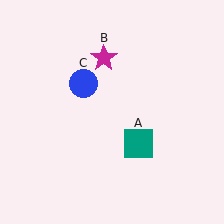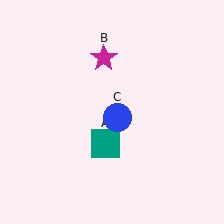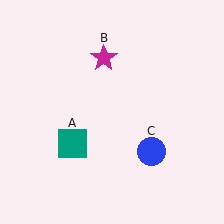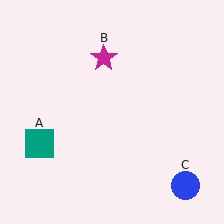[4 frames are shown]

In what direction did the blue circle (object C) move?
The blue circle (object C) moved down and to the right.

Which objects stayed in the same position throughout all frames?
Magenta star (object B) remained stationary.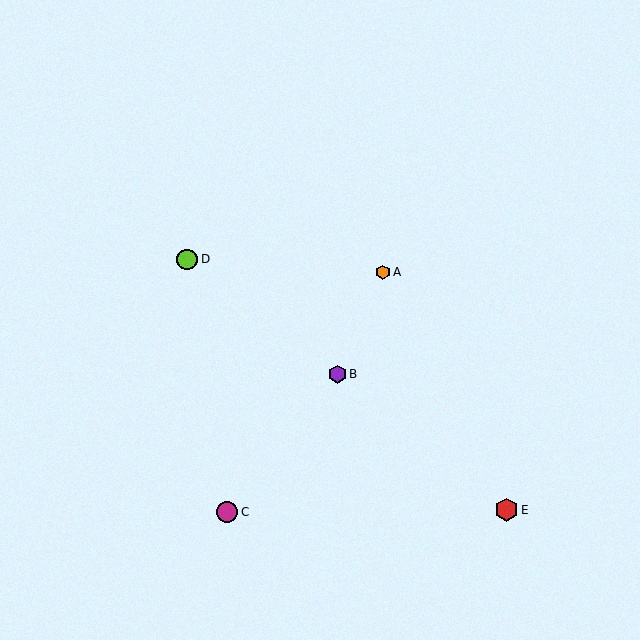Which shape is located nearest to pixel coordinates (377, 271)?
The orange hexagon (labeled A) at (383, 272) is nearest to that location.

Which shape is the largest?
The red hexagon (labeled E) is the largest.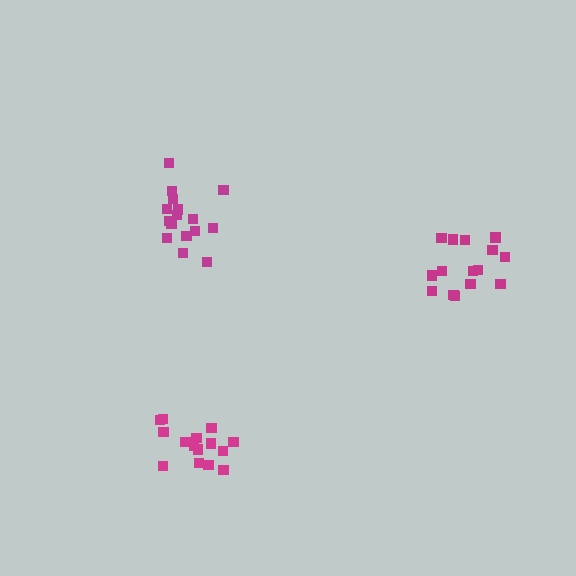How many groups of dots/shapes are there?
There are 3 groups.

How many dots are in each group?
Group 1: 15 dots, Group 2: 15 dots, Group 3: 16 dots (46 total).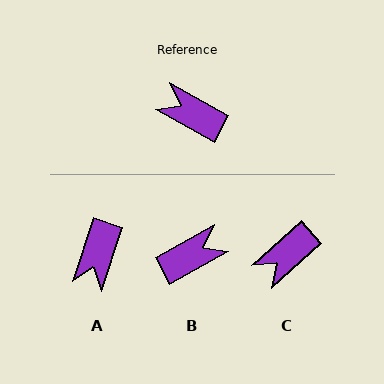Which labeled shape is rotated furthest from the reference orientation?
B, about 121 degrees away.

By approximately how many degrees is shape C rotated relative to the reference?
Approximately 72 degrees counter-clockwise.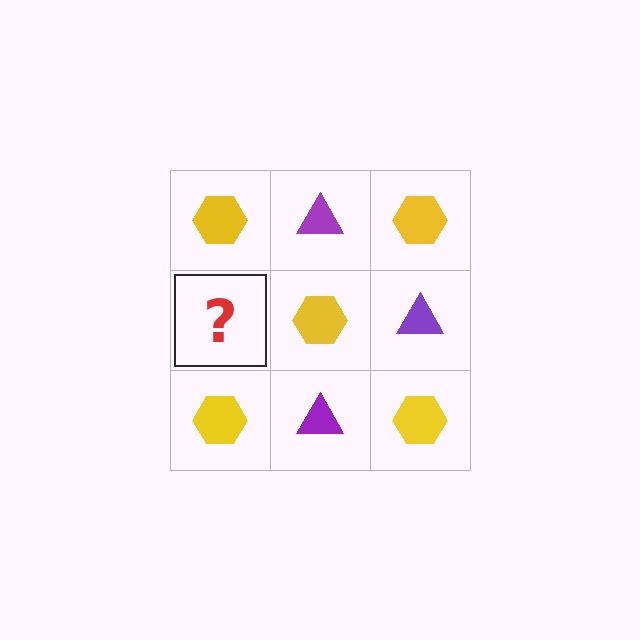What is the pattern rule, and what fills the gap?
The rule is that it alternates yellow hexagon and purple triangle in a checkerboard pattern. The gap should be filled with a purple triangle.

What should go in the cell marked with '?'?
The missing cell should contain a purple triangle.